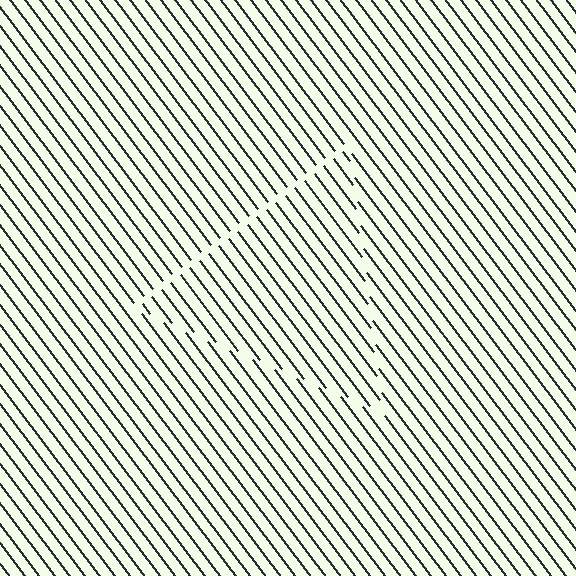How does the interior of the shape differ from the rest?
The interior of the shape contains the same grating, shifted by half a period — the contour is defined by the phase discontinuity where line-ends from the inner and outer gratings abut.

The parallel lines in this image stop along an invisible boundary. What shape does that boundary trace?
An illusory triangle. The interior of the shape contains the same grating, shifted by half a period — the contour is defined by the phase discontinuity where line-ends from the inner and outer gratings abut.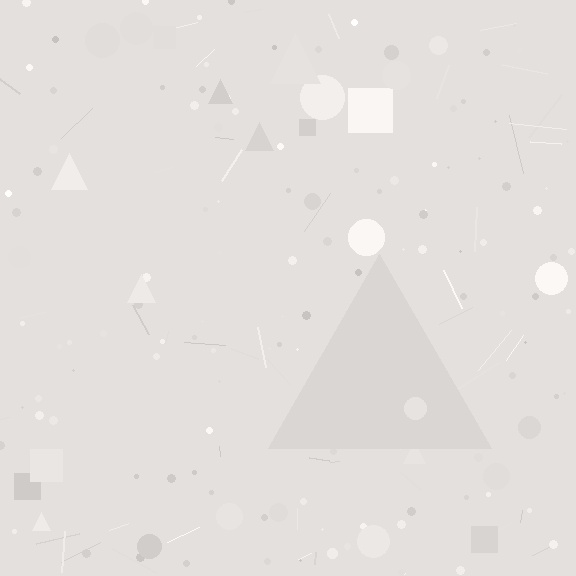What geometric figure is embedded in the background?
A triangle is embedded in the background.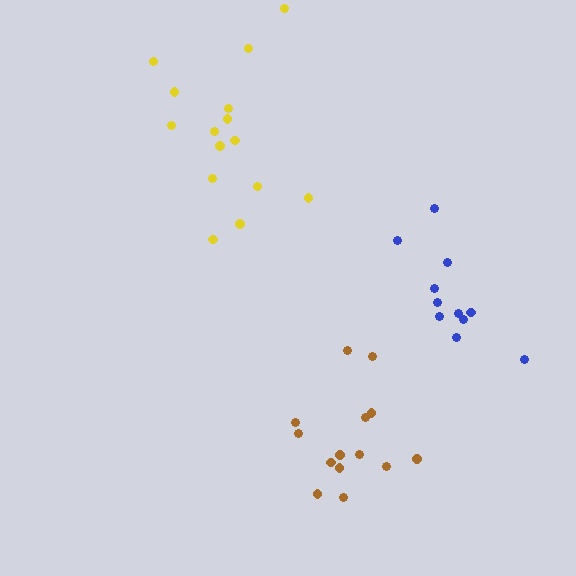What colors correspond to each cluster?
The clusters are colored: yellow, brown, blue.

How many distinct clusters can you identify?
There are 3 distinct clusters.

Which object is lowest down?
The brown cluster is bottommost.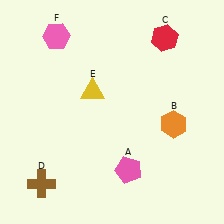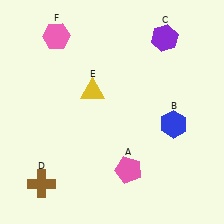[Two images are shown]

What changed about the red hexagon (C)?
In Image 1, C is red. In Image 2, it changed to purple.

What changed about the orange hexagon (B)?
In Image 1, B is orange. In Image 2, it changed to blue.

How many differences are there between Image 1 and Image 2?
There are 2 differences between the two images.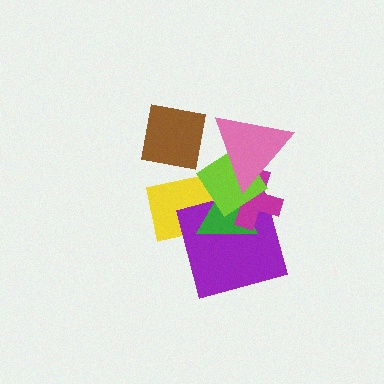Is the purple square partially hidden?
Yes, it is partially covered by another shape.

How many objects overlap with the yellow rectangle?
6 objects overlap with the yellow rectangle.